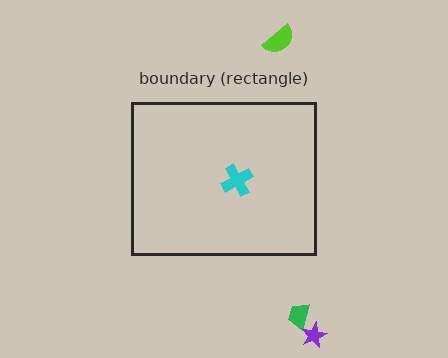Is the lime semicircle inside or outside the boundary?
Outside.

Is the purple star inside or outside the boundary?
Outside.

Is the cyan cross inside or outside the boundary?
Inside.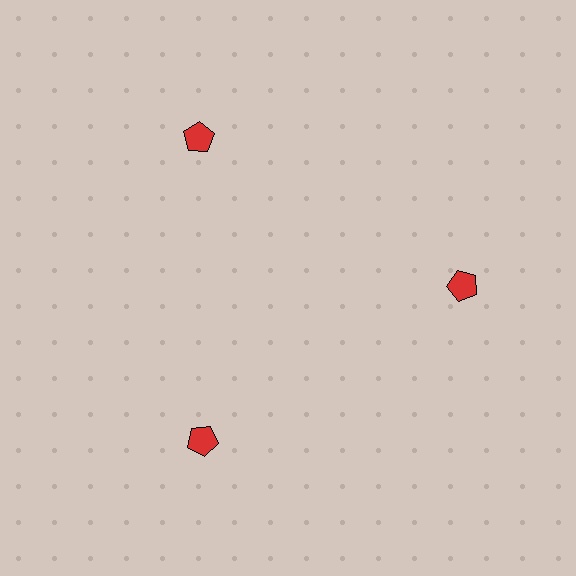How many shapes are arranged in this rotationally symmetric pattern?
There are 3 shapes, arranged in 3 groups of 1.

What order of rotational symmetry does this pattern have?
This pattern has 3-fold rotational symmetry.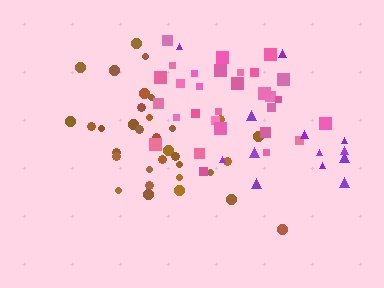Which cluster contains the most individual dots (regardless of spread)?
Brown (33).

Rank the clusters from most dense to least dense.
pink, brown, purple.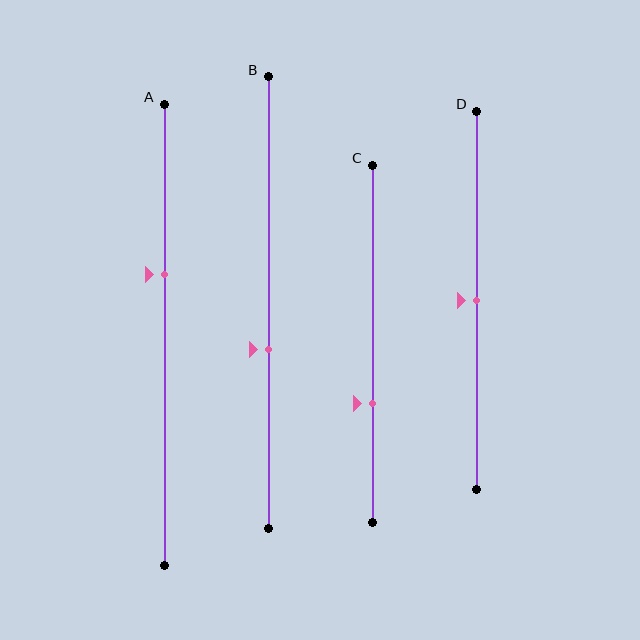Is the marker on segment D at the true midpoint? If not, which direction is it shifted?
Yes, the marker on segment D is at the true midpoint.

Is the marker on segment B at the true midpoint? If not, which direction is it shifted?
No, the marker on segment B is shifted downward by about 10% of the segment length.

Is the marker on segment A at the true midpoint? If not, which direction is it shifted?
No, the marker on segment A is shifted upward by about 13% of the segment length.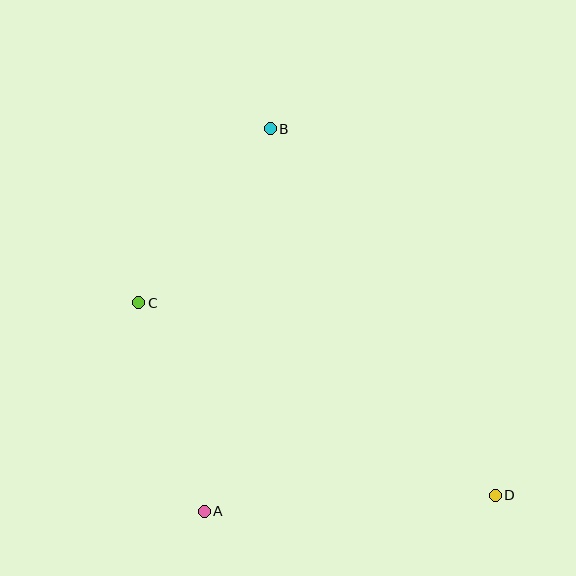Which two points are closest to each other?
Points B and C are closest to each other.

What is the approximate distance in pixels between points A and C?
The distance between A and C is approximately 218 pixels.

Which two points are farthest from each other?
Points B and D are farthest from each other.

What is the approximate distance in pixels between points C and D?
The distance between C and D is approximately 405 pixels.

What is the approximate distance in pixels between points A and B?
The distance between A and B is approximately 388 pixels.